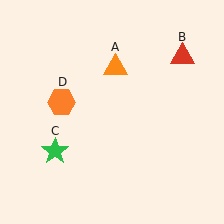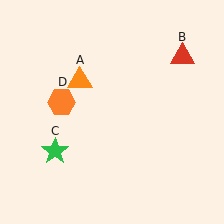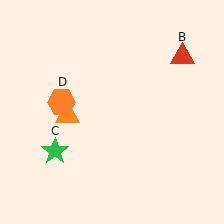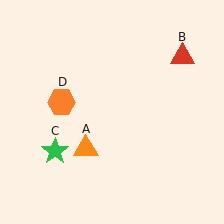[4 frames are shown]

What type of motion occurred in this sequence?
The orange triangle (object A) rotated counterclockwise around the center of the scene.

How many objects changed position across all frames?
1 object changed position: orange triangle (object A).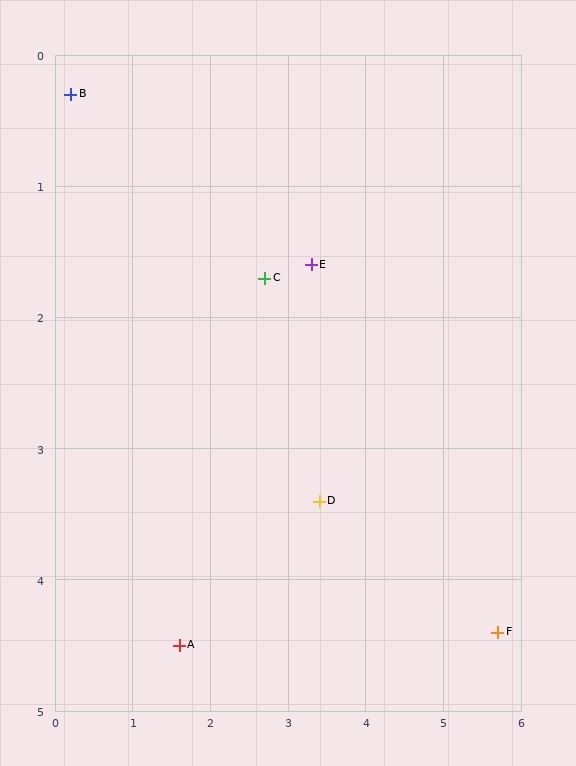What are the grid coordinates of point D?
Point D is at approximately (3.4, 3.4).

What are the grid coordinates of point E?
Point E is at approximately (3.3, 1.6).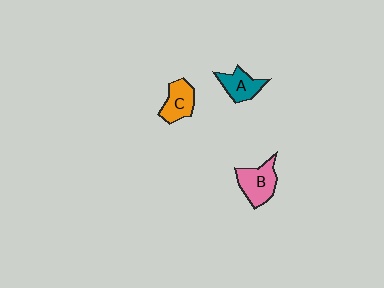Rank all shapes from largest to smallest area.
From largest to smallest: B (pink), C (orange), A (teal).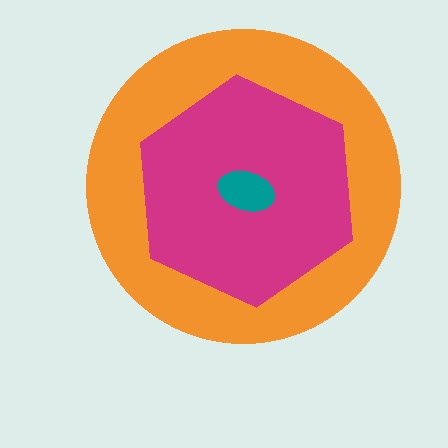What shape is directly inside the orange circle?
The magenta hexagon.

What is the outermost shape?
The orange circle.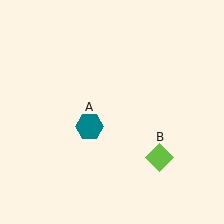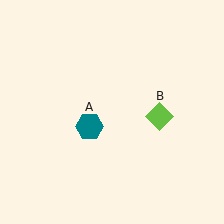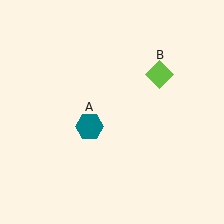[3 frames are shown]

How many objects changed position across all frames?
1 object changed position: lime diamond (object B).